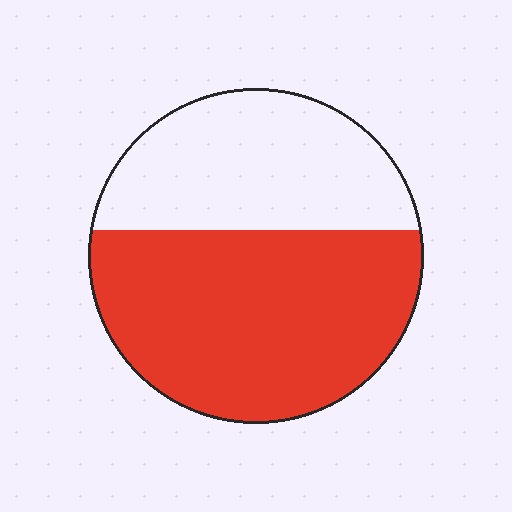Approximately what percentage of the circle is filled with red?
Approximately 60%.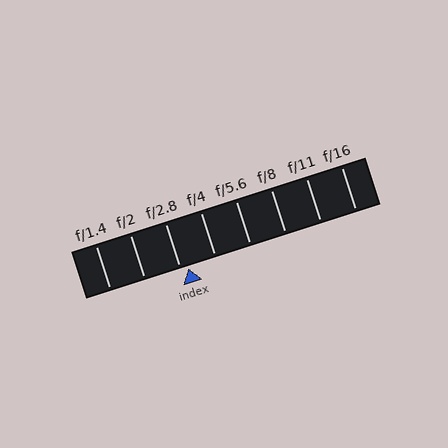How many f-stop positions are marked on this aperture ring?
There are 8 f-stop positions marked.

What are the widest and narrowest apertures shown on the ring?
The widest aperture shown is f/1.4 and the narrowest is f/16.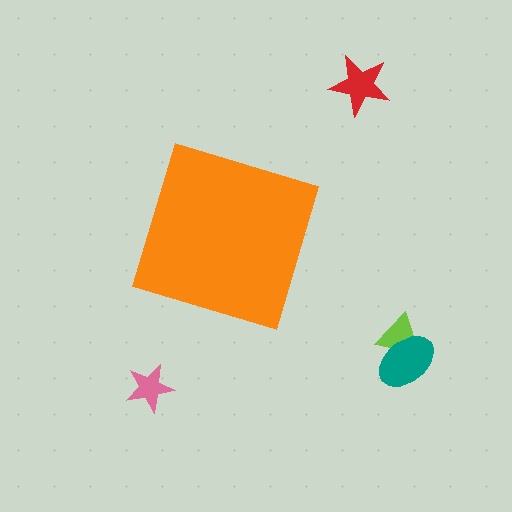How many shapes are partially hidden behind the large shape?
0 shapes are partially hidden.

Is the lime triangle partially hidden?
No, the lime triangle is fully visible.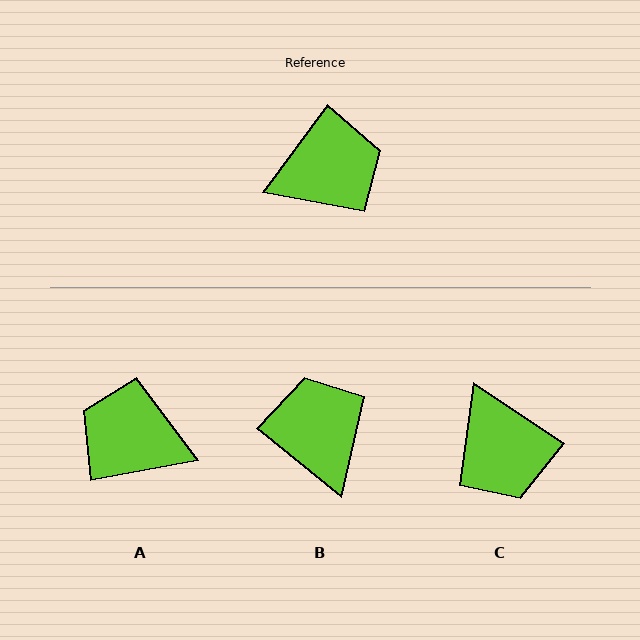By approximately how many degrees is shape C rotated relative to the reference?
Approximately 87 degrees clockwise.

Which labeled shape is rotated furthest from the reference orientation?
A, about 137 degrees away.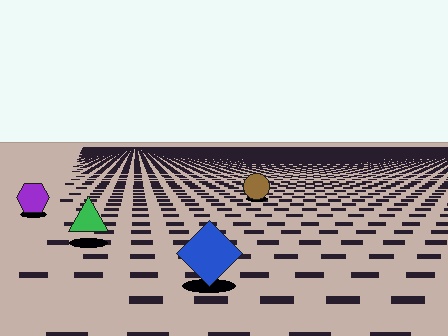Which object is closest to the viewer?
The blue diamond is closest. The texture marks near it are larger and more spread out.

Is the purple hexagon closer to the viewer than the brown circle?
Yes. The purple hexagon is closer — you can tell from the texture gradient: the ground texture is coarser near it.